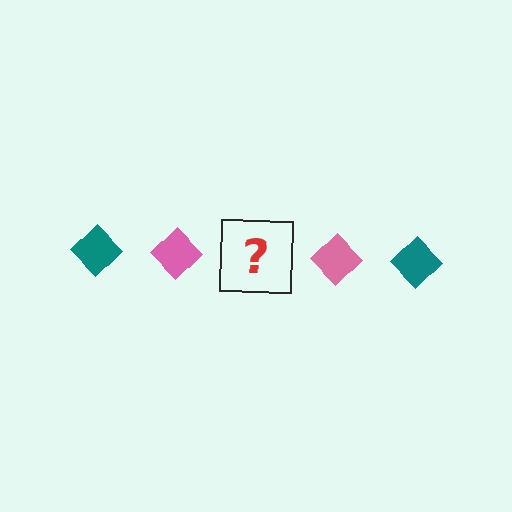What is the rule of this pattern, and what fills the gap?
The rule is that the pattern cycles through teal, pink diamonds. The gap should be filled with a teal diamond.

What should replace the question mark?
The question mark should be replaced with a teal diamond.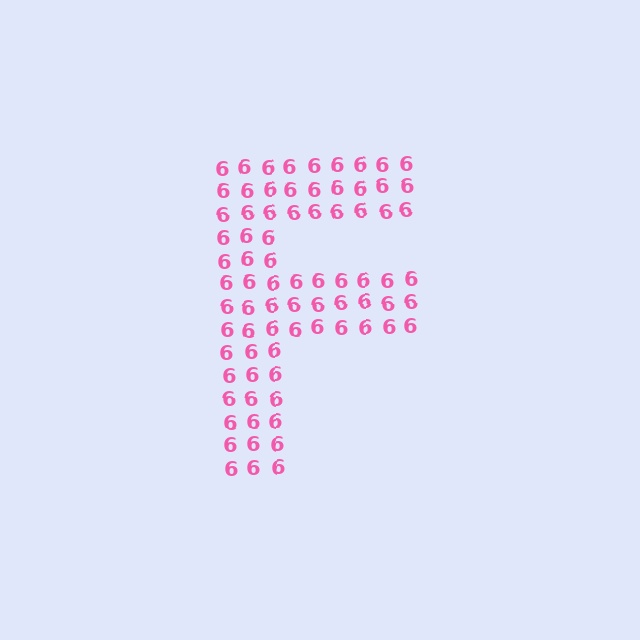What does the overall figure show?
The overall figure shows the letter F.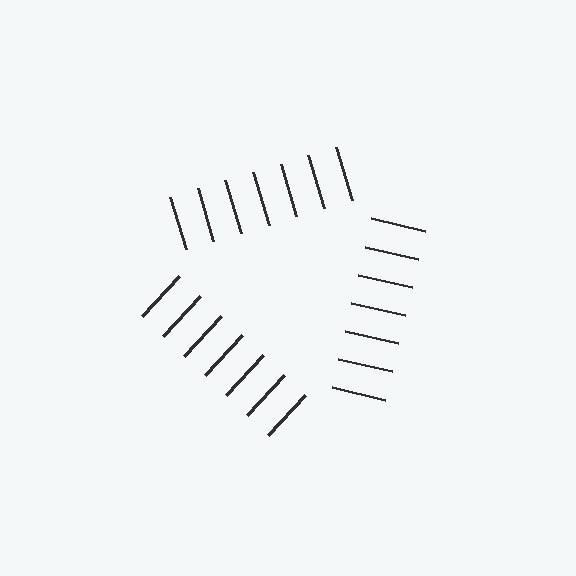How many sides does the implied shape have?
3 sides — the line-ends trace a triangle.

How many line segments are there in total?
21 — 7 along each of the 3 edges.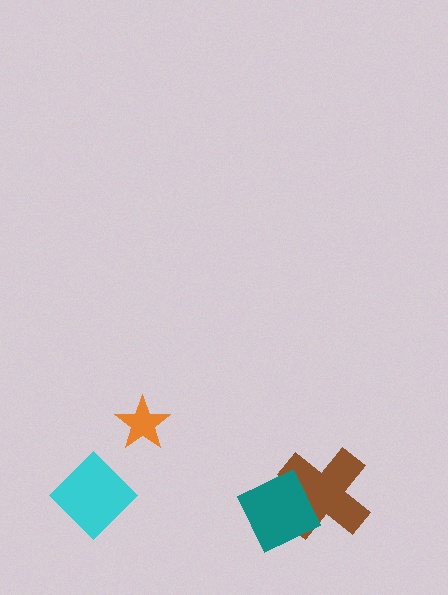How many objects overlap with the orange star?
0 objects overlap with the orange star.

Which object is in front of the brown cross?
The teal diamond is in front of the brown cross.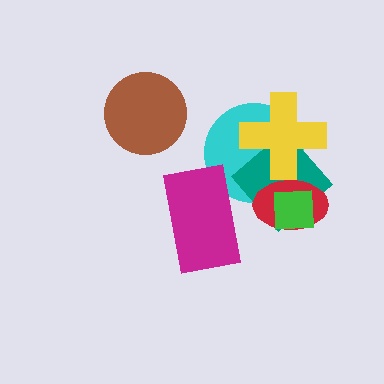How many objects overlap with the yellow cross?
3 objects overlap with the yellow cross.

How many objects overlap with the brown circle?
0 objects overlap with the brown circle.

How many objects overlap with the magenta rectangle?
1 object overlaps with the magenta rectangle.